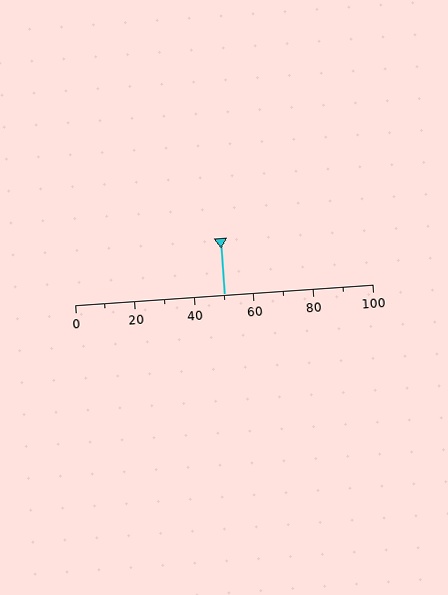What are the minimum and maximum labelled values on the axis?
The axis runs from 0 to 100.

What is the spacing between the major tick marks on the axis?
The major ticks are spaced 20 apart.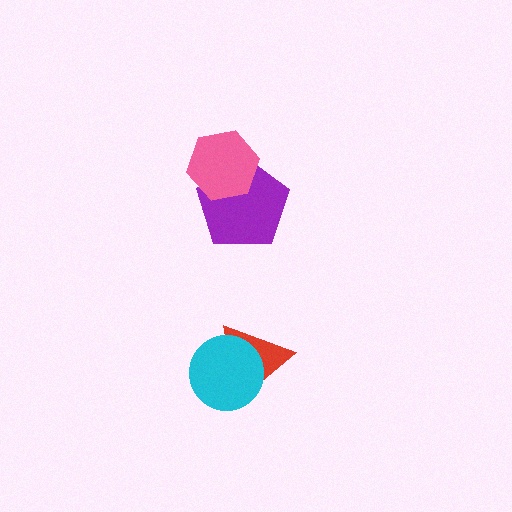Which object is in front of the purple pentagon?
The pink hexagon is in front of the purple pentagon.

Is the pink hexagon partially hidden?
No, no other shape covers it.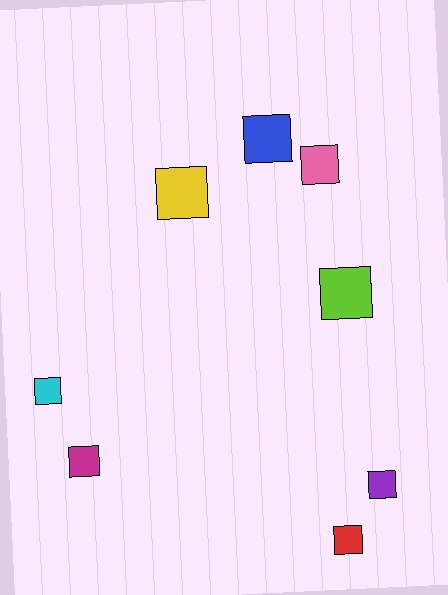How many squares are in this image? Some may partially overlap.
There are 8 squares.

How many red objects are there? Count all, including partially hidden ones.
There is 1 red object.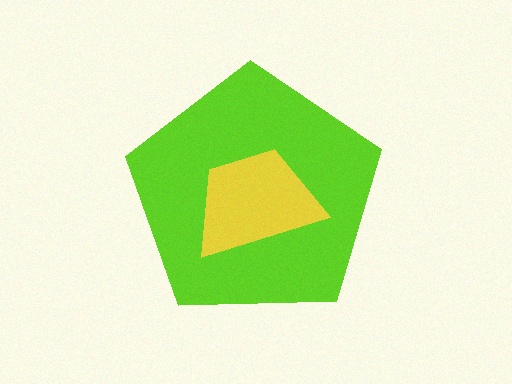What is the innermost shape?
The yellow trapezoid.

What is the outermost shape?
The lime pentagon.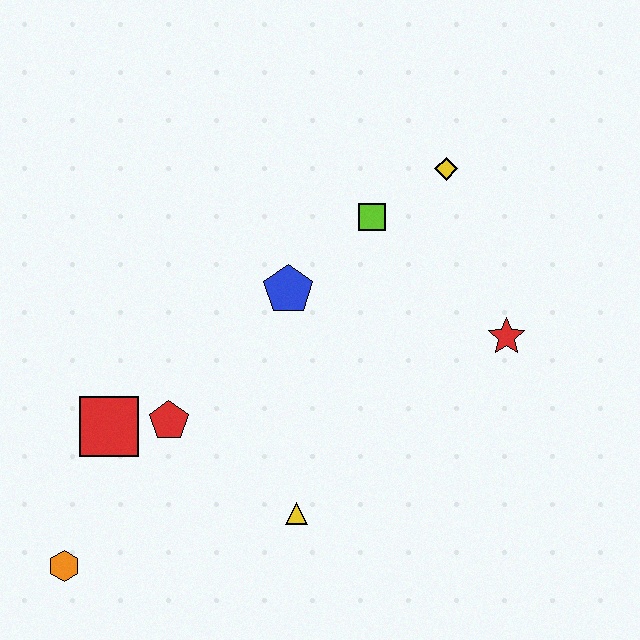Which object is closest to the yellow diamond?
The lime square is closest to the yellow diamond.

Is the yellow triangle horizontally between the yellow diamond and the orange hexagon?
Yes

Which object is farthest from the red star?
The orange hexagon is farthest from the red star.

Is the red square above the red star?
No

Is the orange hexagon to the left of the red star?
Yes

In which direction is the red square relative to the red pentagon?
The red square is to the left of the red pentagon.